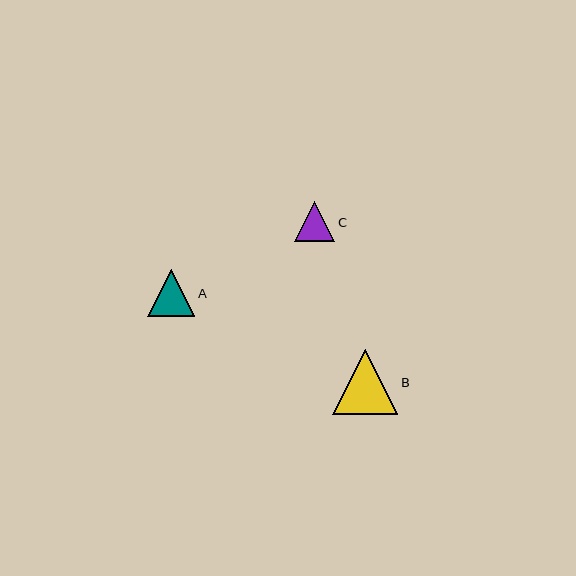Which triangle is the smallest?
Triangle C is the smallest with a size of approximately 40 pixels.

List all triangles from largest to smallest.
From largest to smallest: B, A, C.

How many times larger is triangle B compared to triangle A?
Triangle B is approximately 1.4 times the size of triangle A.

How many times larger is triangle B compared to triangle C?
Triangle B is approximately 1.6 times the size of triangle C.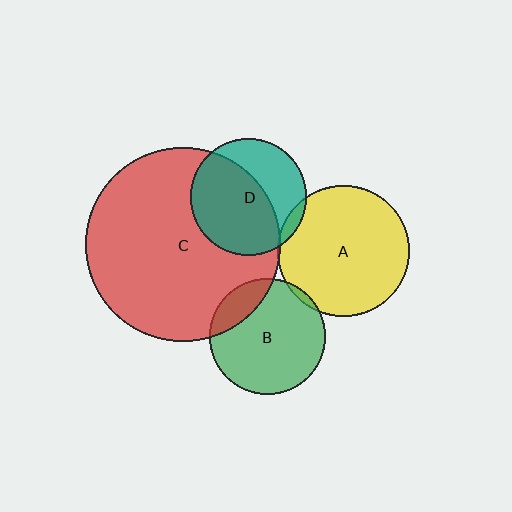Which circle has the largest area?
Circle C (red).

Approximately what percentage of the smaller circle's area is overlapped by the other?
Approximately 15%.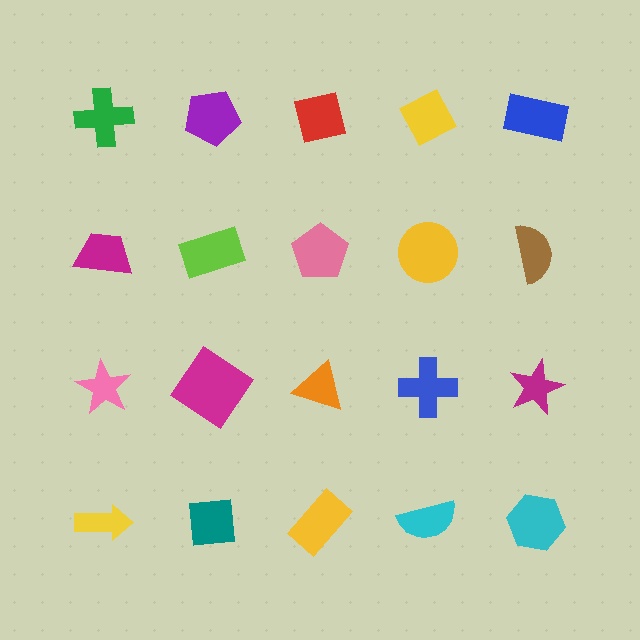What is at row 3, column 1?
A pink star.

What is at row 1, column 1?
A green cross.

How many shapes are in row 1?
5 shapes.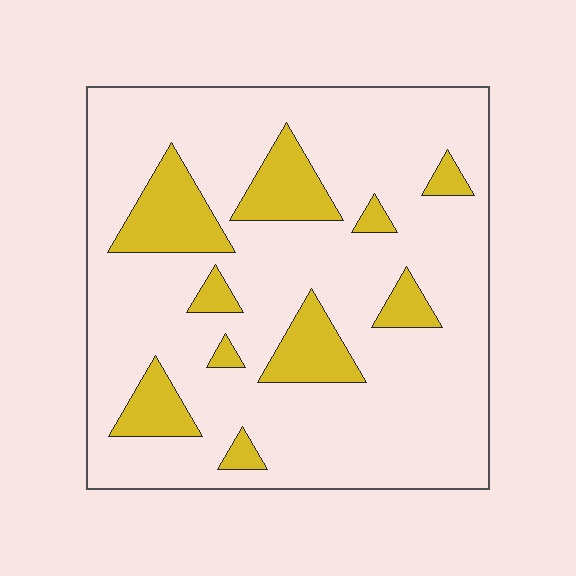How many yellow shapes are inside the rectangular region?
10.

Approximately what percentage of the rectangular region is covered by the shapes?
Approximately 20%.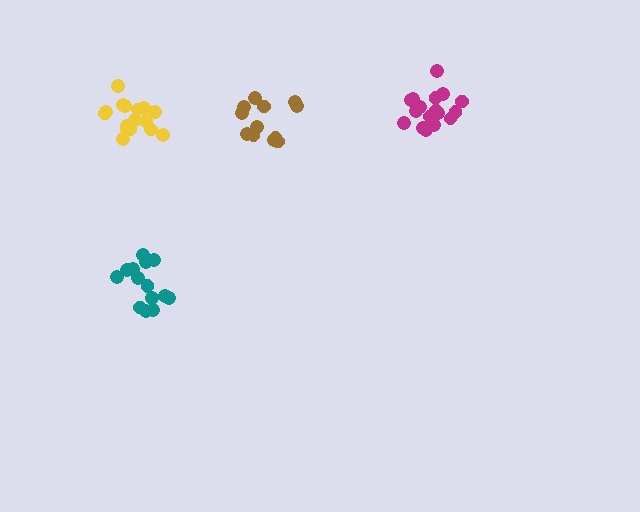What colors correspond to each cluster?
The clusters are colored: brown, teal, yellow, magenta.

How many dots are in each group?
Group 1: 12 dots, Group 2: 14 dots, Group 3: 17 dots, Group 4: 18 dots (61 total).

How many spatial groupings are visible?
There are 4 spatial groupings.